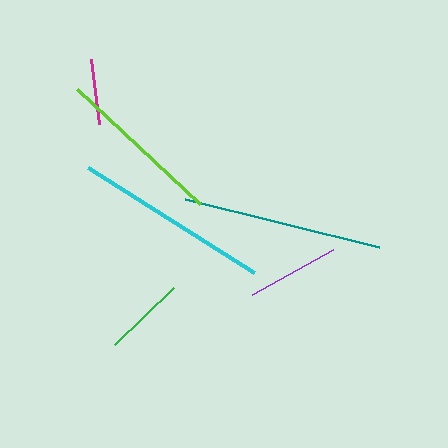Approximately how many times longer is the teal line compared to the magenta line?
The teal line is approximately 3.0 times the length of the magenta line.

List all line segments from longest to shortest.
From longest to shortest: teal, cyan, lime, purple, green, magenta.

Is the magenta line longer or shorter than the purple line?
The purple line is longer than the magenta line.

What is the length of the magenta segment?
The magenta segment is approximately 66 pixels long.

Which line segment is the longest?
The teal line is the longest at approximately 200 pixels.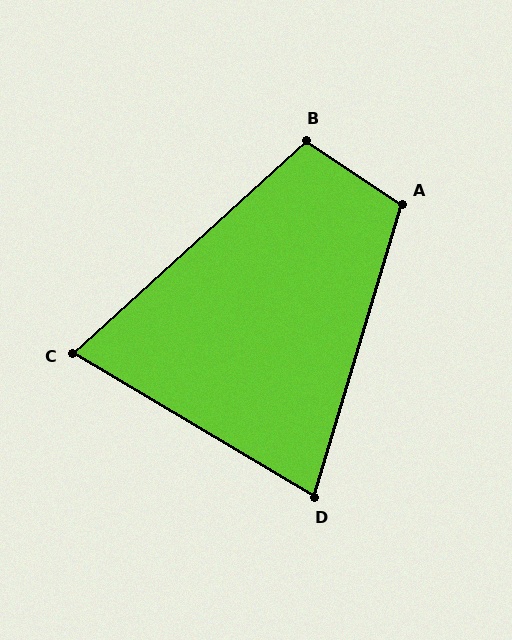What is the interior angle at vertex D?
Approximately 76 degrees (acute).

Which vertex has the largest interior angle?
A, at approximately 107 degrees.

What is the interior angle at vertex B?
Approximately 104 degrees (obtuse).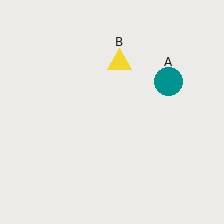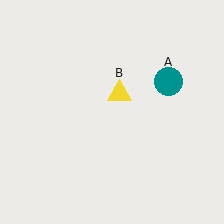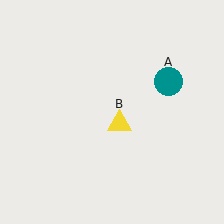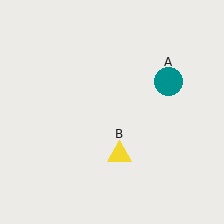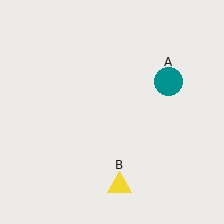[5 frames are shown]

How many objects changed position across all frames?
1 object changed position: yellow triangle (object B).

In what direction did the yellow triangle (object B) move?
The yellow triangle (object B) moved down.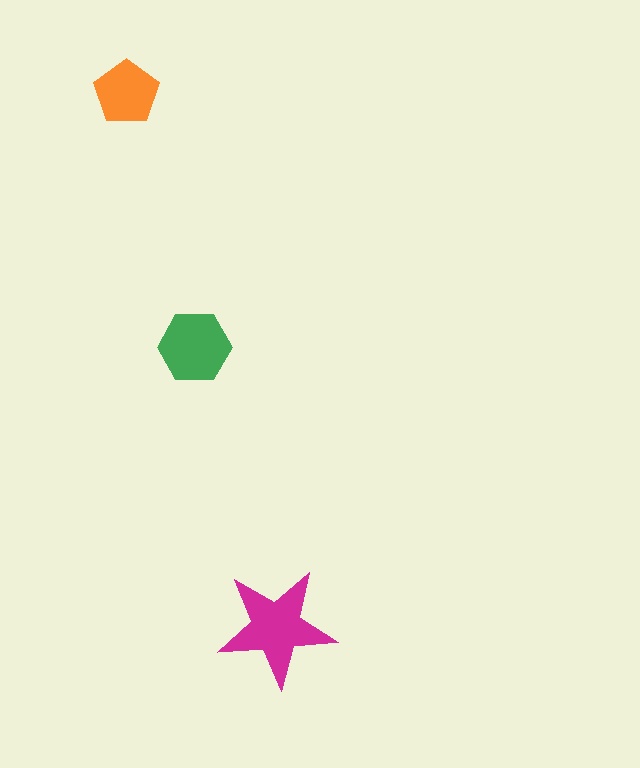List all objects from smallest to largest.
The orange pentagon, the green hexagon, the magenta star.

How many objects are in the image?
There are 3 objects in the image.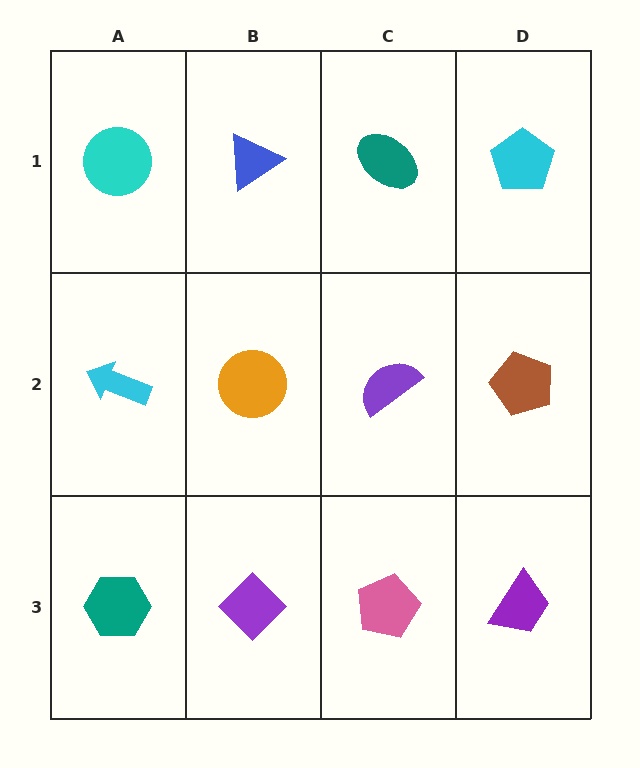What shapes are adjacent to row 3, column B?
An orange circle (row 2, column B), a teal hexagon (row 3, column A), a pink pentagon (row 3, column C).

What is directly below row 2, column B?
A purple diamond.